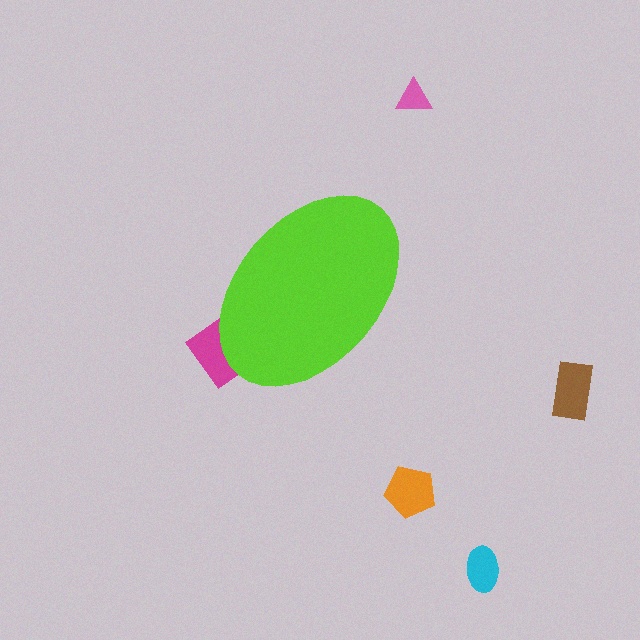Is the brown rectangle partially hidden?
No, the brown rectangle is fully visible.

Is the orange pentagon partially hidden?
No, the orange pentagon is fully visible.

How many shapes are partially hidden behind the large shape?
1 shape is partially hidden.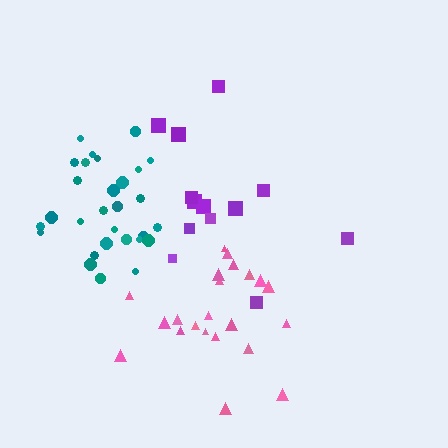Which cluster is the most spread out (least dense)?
Purple.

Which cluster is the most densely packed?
Teal.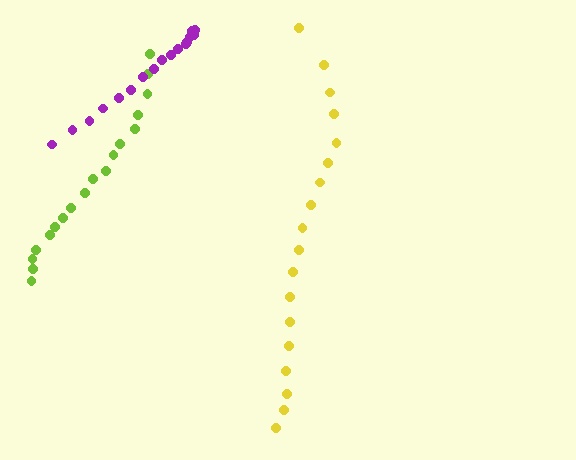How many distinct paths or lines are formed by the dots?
There are 3 distinct paths.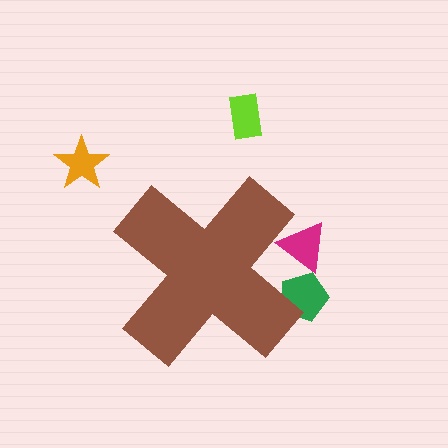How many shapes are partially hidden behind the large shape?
2 shapes are partially hidden.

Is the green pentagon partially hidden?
Yes, the green pentagon is partially hidden behind the brown cross.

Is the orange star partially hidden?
No, the orange star is fully visible.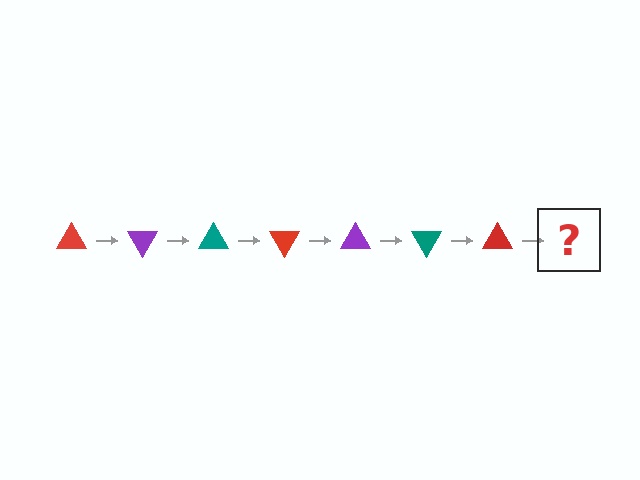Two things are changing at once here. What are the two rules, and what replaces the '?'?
The two rules are that it rotates 60 degrees each step and the color cycles through red, purple, and teal. The '?' should be a purple triangle, rotated 420 degrees from the start.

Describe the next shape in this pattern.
It should be a purple triangle, rotated 420 degrees from the start.